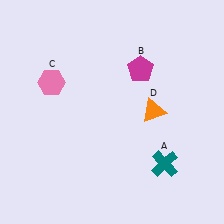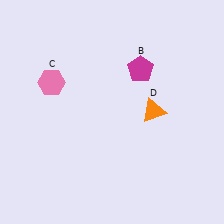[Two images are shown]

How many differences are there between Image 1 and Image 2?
There is 1 difference between the two images.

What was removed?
The teal cross (A) was removed in Image 2.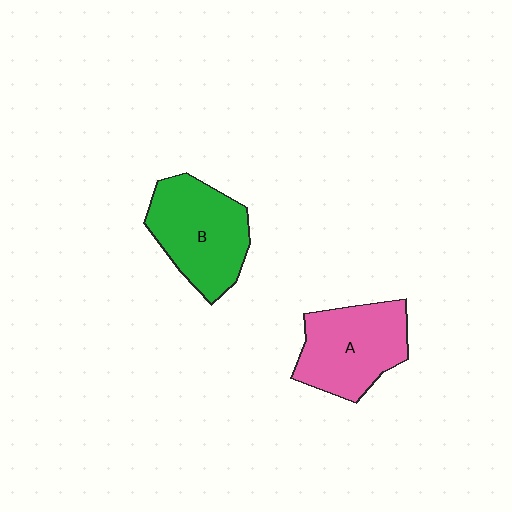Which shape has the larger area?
Shape B (green).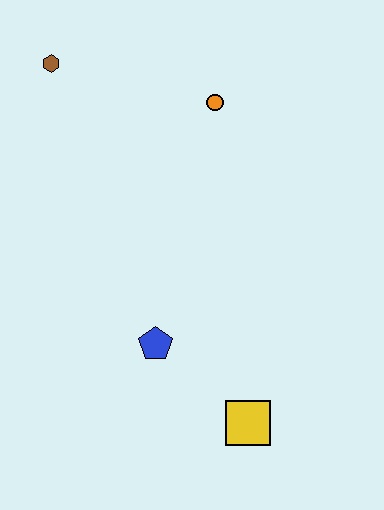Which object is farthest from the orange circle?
The yellow square is farthest from the orange circle.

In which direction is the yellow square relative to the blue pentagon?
The yellow square is to the right of the blue pentagon.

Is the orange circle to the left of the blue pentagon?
No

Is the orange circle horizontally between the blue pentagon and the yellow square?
Yes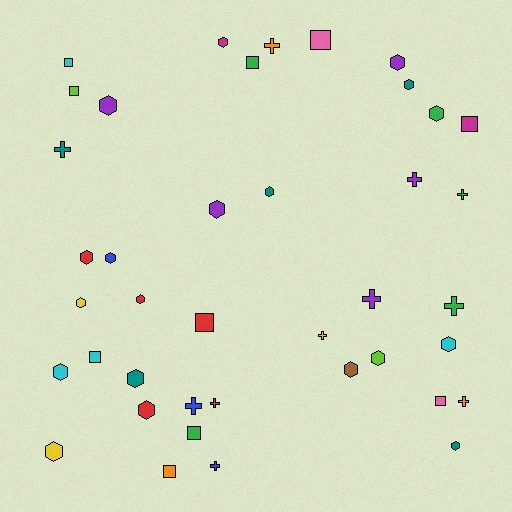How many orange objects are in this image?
There are 3 orange objects.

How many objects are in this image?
There are 40 objects.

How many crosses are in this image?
There are 11 crosses.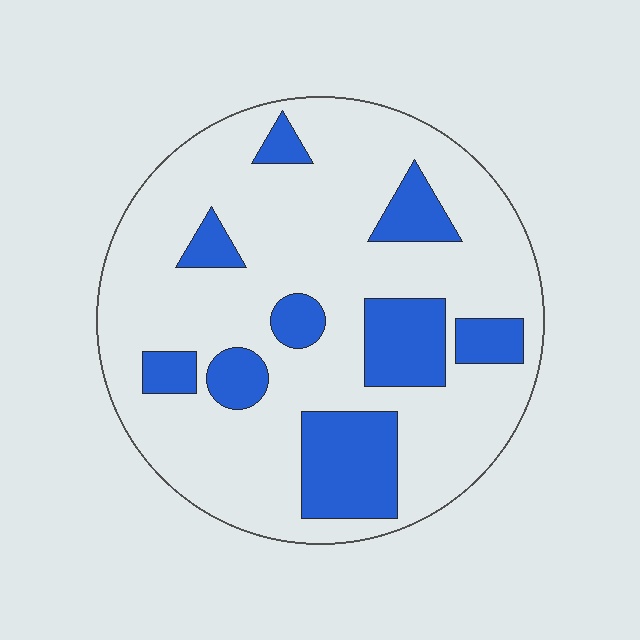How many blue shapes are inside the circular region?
9.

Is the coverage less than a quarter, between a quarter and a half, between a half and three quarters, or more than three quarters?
Less than a quarter.